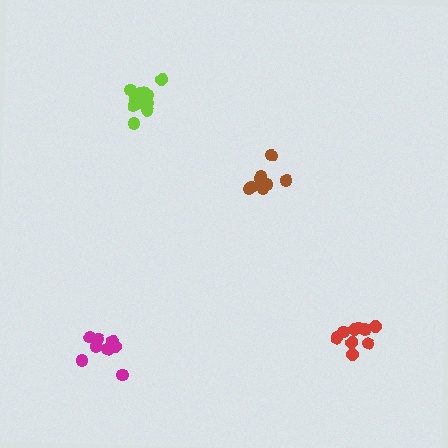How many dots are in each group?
Group 1: 8 dots, Group 2: 9 dots, Group 3: 9 dots, Group 4: 13 dots (39 total).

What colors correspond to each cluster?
The clusters are colored: magenta, red, brown, lime.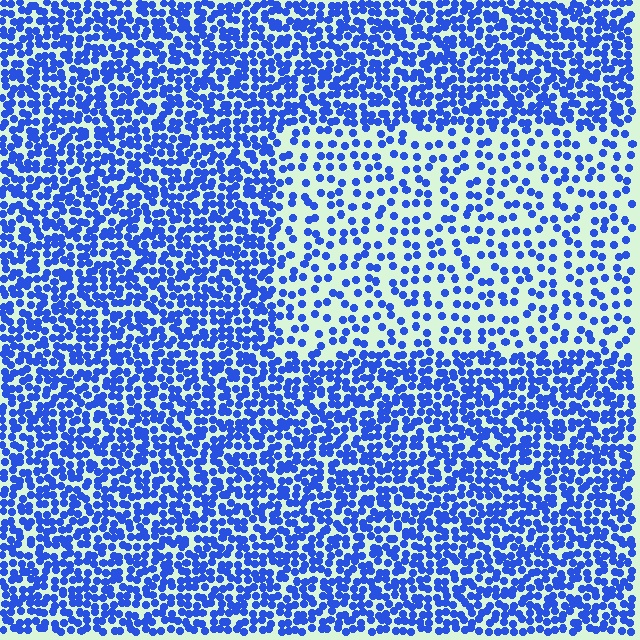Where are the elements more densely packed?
The elements are more densely packed outside the rectangle boundary.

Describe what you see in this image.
The image contains small blue elements arranged at two different densities. A rectangle-shaped region is visible where the elements are less densely packed than the surrounding area.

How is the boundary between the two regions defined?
The boundary is defined by a change in element density (approximately 2.2x ratio). All elements are the same color, size, and shape.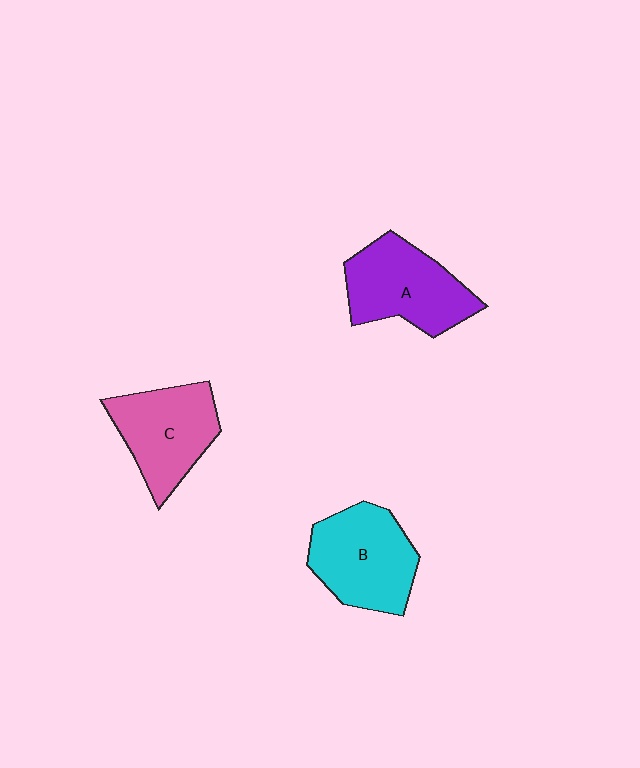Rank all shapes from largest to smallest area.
From largest to smallest: B (cyan), A (purple), C (pink).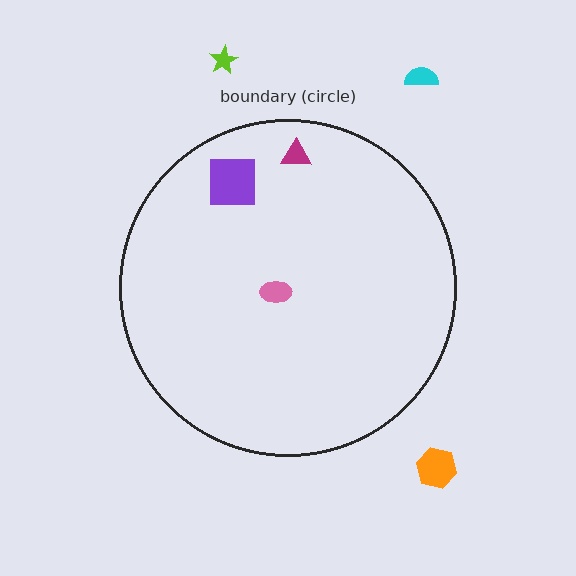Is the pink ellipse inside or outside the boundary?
Inside.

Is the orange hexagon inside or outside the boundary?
Outside.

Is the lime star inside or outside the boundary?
Outside.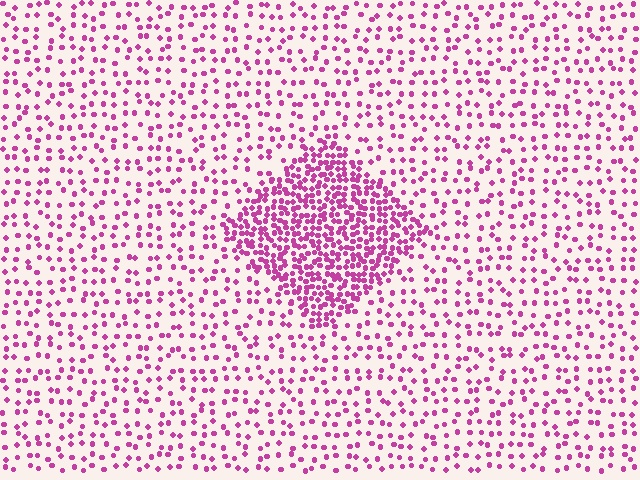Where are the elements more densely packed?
The elements are more densely packed inside the diamond boundary.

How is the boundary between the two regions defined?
The boundary is defined by a change in element density (approximately 2.8x ratio). All elements are the same color, size, and shape.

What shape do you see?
I see a diamond.